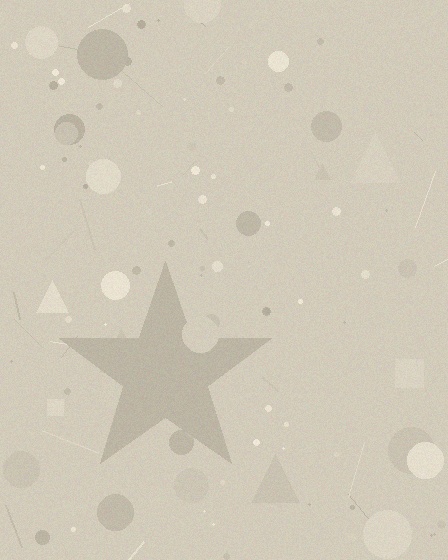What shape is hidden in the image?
A star is hidden in the image.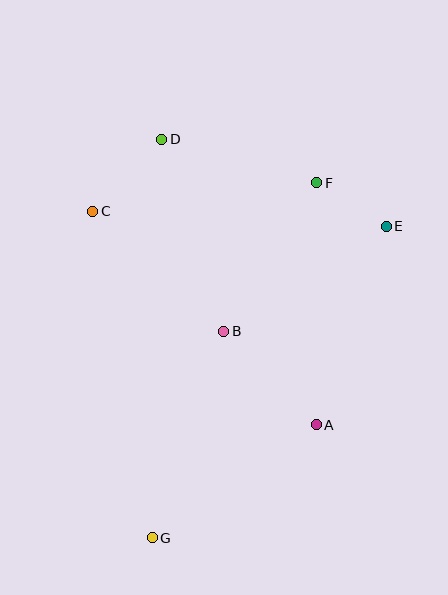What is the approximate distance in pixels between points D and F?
The distance between D and F is approximately 161 pixels.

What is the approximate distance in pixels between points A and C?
The distance between A and C is approximately 309 pixels.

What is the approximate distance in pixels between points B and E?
The distance between B and E is approximately 193 pixels.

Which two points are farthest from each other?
Points D and G are farthest from each other.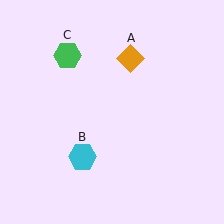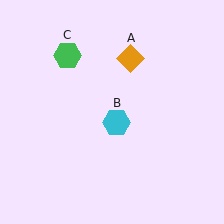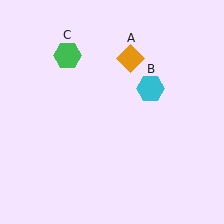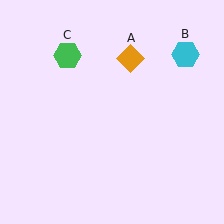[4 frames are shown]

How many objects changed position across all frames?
1 object changed position: cyan hexagon (object B).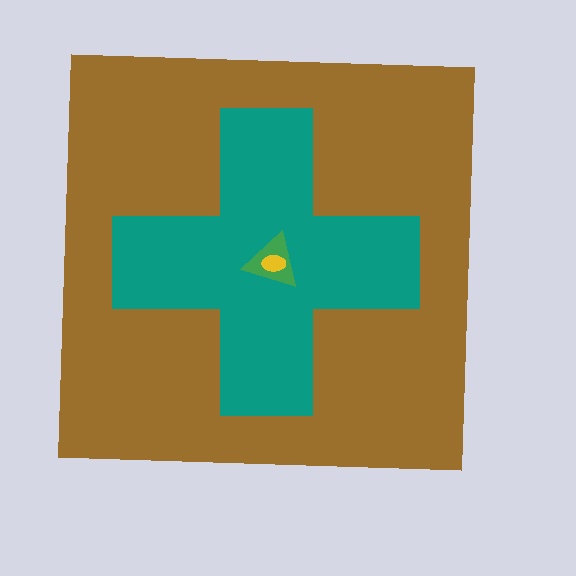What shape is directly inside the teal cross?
The green triangle.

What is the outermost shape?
The brown square.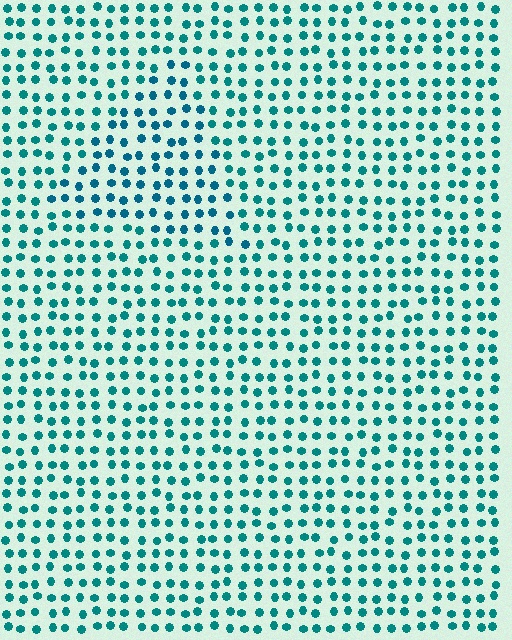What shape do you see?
I see a triangle.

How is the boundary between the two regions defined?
The boundary is defined purely by a slight shift in hue (about 17 degrees). Spacing, size, and orientation are identical on both sides.